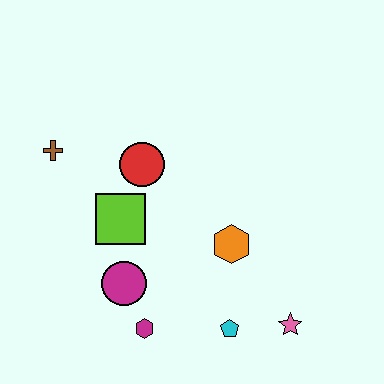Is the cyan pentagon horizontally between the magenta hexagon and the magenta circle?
No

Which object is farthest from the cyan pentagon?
The brown cross is farthest from the cyan pentagon.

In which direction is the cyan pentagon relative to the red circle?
The cyan pentagon is below the red circle.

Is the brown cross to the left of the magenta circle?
Yes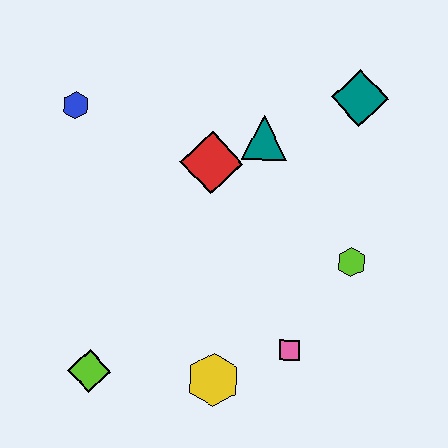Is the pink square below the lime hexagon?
Yes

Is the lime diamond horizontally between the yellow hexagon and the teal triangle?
No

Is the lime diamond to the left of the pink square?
Yes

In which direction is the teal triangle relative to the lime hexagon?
The teal triangle is above the lime hexagon.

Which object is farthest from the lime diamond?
The teal diamond is farthest from the lime diamond.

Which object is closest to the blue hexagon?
The red diamond is closest to the blue hexagon.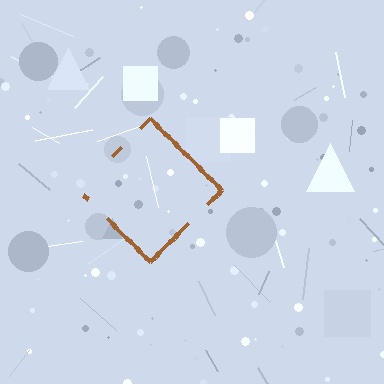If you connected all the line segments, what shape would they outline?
They would outline a diamond.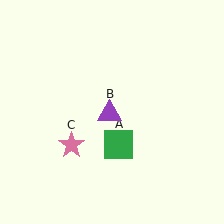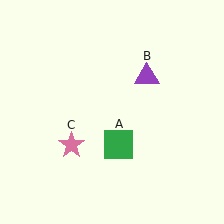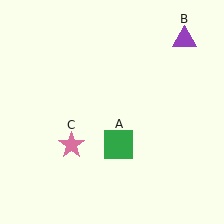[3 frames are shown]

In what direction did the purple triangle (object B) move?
The purple triangle (object B) moved up and to the right.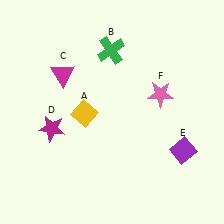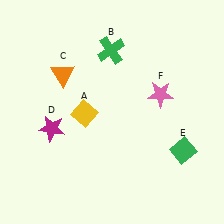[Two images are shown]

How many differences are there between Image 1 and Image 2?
There are 2 differences between the two images.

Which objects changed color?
C changed from magenta to orange. E changed from purple to green.